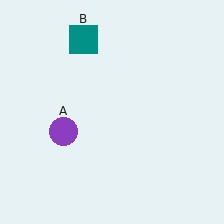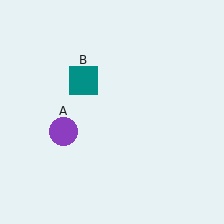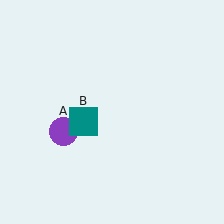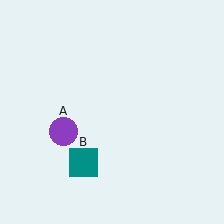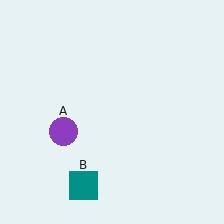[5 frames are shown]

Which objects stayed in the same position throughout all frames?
Purple circle (object A) remained stationary.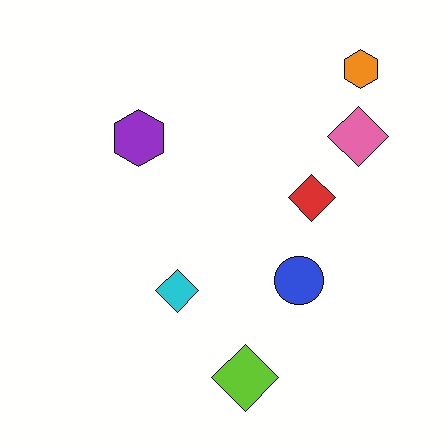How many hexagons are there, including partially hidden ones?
There are 2 hexagons.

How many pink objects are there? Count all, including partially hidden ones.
There is 1 pink object.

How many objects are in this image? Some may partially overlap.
There are 7 objects.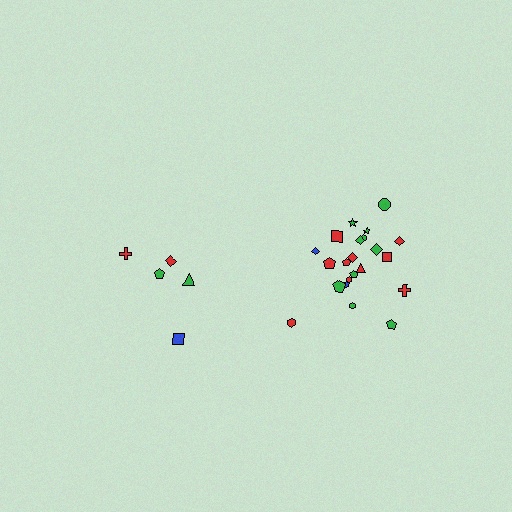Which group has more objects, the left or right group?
The right group.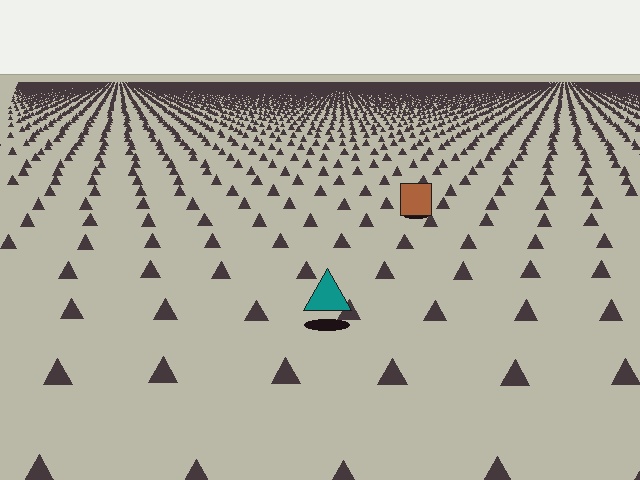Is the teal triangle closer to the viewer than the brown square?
Yes. The teal triangle is closer — you can tell from the texture gradient: the ground texture is coarser near it.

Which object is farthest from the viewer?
The brown square is farthest from the viewer. It appears smaller and the ground texture around it is denser.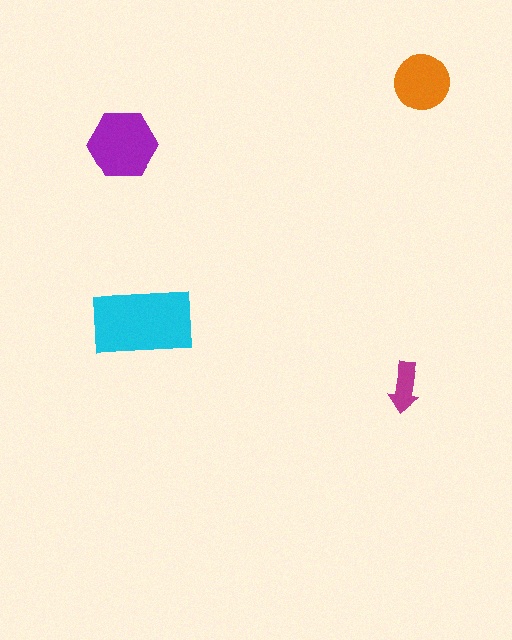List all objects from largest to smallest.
The cyan rectangle, the purple hexagon, the orange circle, the magenta arrow.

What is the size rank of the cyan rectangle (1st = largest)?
1st.